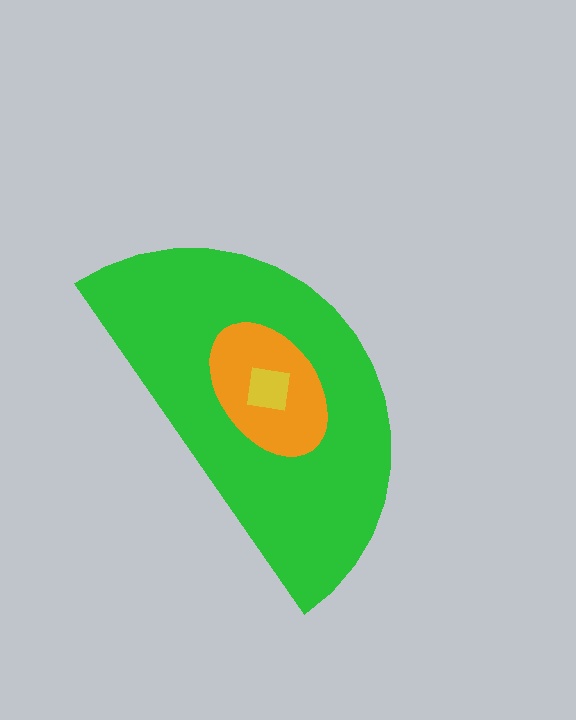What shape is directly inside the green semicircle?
The orange ellipse.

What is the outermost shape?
The green semicircle.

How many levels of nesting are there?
3.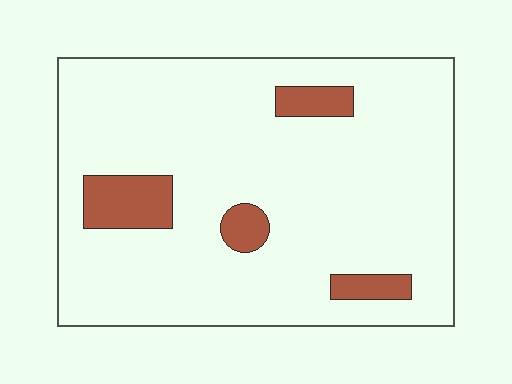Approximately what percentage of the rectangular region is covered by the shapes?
Approximately 10%.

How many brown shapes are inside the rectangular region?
4.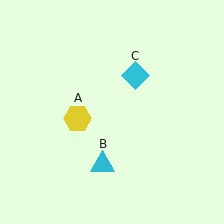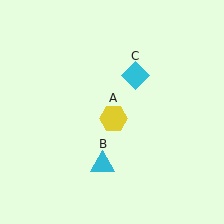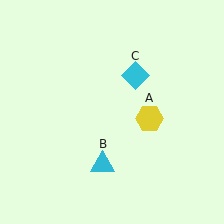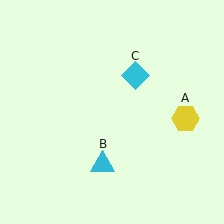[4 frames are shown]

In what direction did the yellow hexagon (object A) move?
The yellow hexagon (object A) moved right.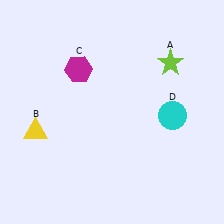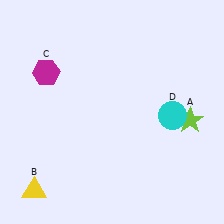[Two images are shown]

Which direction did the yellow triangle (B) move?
The yellow triangle (B) moved down.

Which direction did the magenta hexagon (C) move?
The magenta hexagon (C) moved left.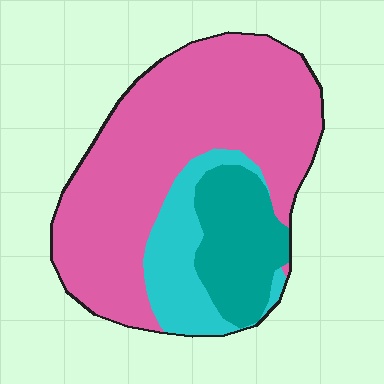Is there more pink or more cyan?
Pink.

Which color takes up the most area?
Pink, at roughly 65%.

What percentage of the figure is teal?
Teal takes up about one fifth (1/5) of the figure.